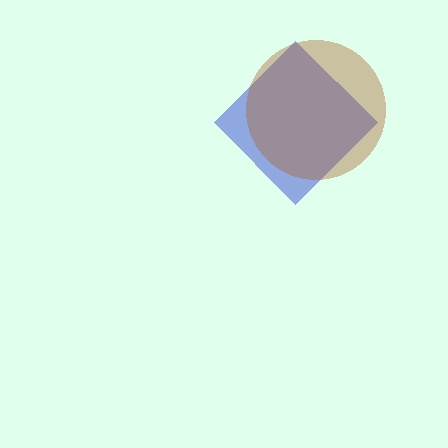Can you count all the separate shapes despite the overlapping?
Yes, there are 2 separate shapes.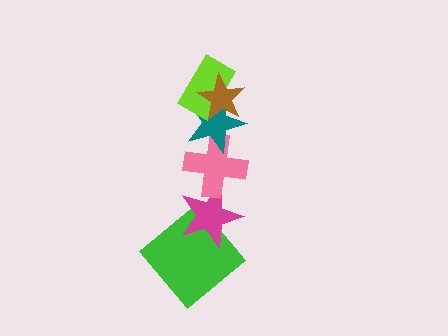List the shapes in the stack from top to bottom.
From top to bottom: the brown star, the lime rectangle, the teal star, the pink cross, the magenta star, the green diamond.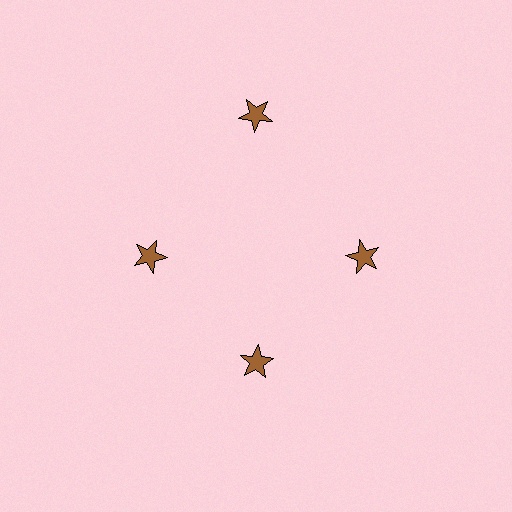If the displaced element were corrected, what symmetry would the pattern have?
It would have 4-fold rotational symmetry — the pattern would map onto itself every 90 degrees.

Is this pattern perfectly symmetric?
No. The 4 brown stars are arranged in a ring, but one element near the 12 o'clock position is pushed outward from the center, breaking the 4-fold rotational symmetry.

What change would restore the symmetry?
The symmetry would be restored by moving it inward, back onto the ring so that all 4 stars sit at equal angles and equal distance from the center.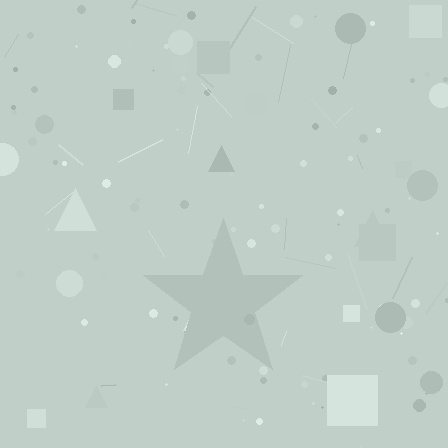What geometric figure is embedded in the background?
A star is embedded in the background.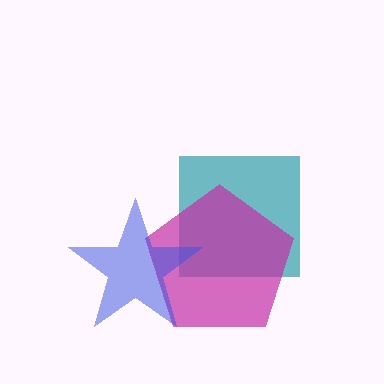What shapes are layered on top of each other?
The layered shapes are: a teal square, a magenta pentagon, a blue star.